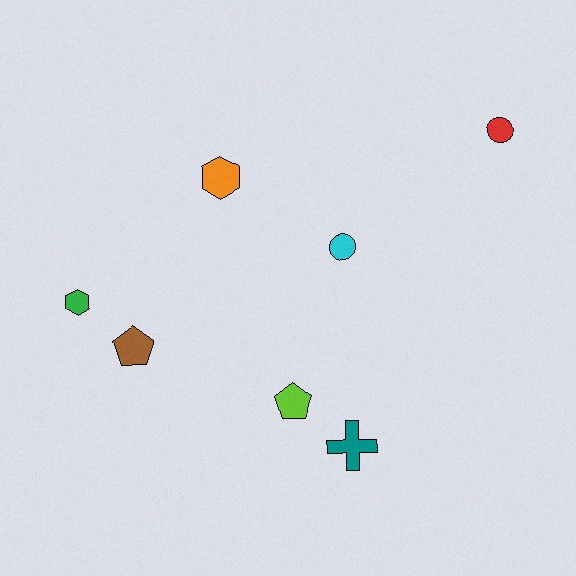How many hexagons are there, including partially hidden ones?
There are 2 hexagons.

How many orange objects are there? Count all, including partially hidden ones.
There is 1 orange object.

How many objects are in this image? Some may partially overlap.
There are 7 objects.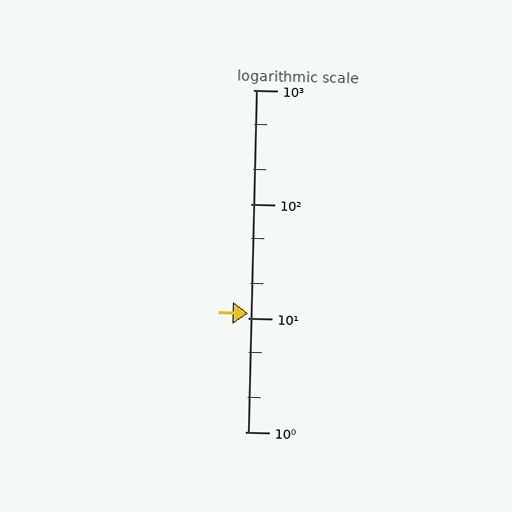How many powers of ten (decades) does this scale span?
The scale spans 3 decades, from 1 to 1000.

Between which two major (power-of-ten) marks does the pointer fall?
The pointer is between 10 and 100.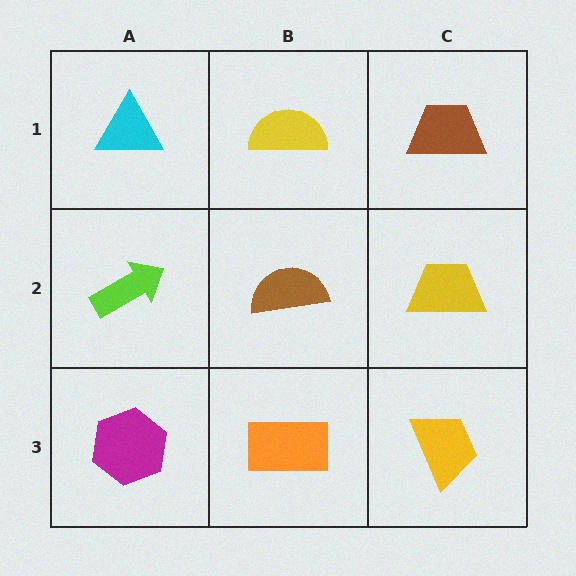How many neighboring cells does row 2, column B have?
4.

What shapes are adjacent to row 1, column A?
A lime arrow (row 2, column A), a yellow semicircle (row 1, column B).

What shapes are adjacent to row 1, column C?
A yellow trapezoid (row 2, column C), a yellow semicircle (row 1, column B).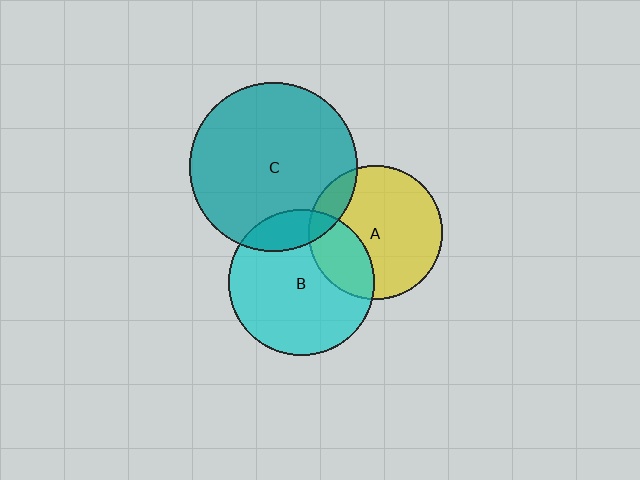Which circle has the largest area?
Circle C (teal).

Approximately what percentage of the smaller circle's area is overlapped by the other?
Approximately 25%.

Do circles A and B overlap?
Yes.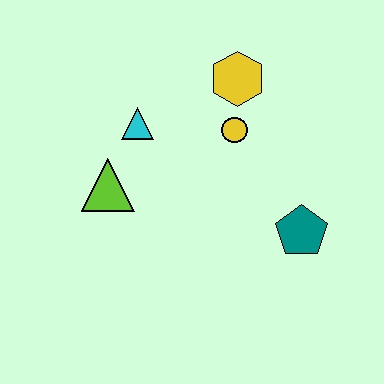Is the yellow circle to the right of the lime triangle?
Yes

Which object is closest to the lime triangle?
The cyan triangle is closest to the lime triangle.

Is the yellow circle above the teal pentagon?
Yes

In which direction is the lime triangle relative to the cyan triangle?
The lime triangle is below the cyan triangle.